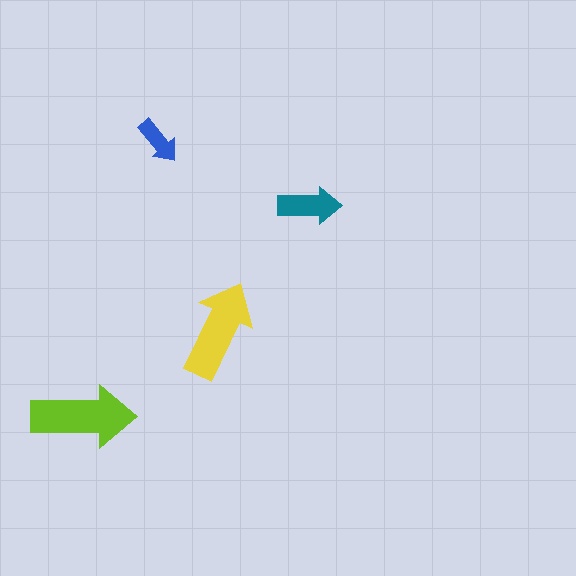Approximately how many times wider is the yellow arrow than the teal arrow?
About 1.5 times wider.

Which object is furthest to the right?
The teal arrow is rightmost.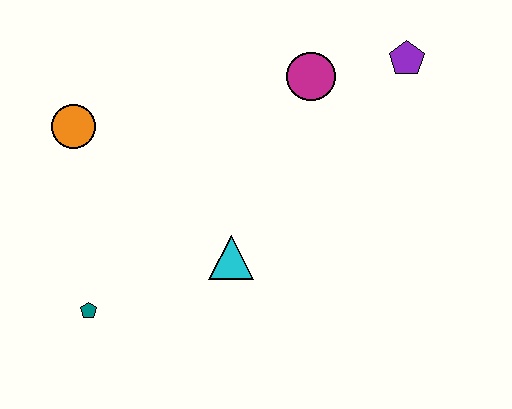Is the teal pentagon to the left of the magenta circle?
Yes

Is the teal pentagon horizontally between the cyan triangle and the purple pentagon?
No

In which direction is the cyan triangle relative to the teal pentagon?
The cyan triangle is to the right of the teal pentagon.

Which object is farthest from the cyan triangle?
The purple pentagon is farthest from the cyan triangle.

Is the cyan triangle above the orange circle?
No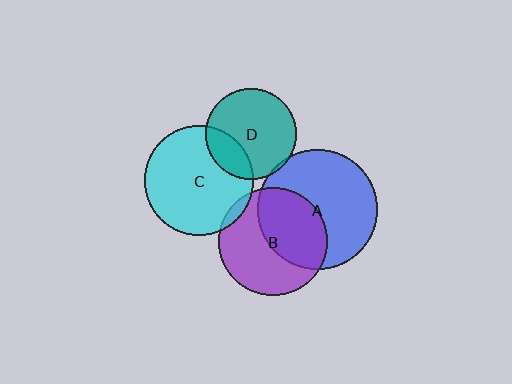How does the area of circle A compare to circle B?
Approximately 1.2 times.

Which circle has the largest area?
Circle A (blue).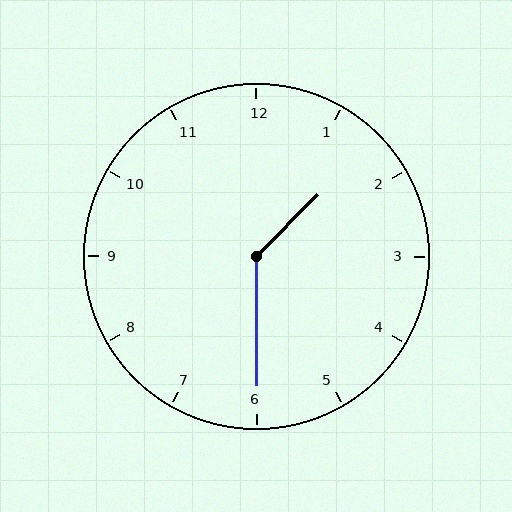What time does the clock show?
1:30.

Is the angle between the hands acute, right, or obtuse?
It is obtuse.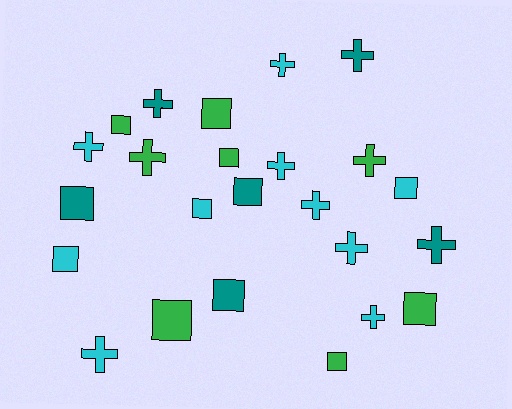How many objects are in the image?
There are 24 objects.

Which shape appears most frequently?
Cross, with 12 objects.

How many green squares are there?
There are 6 green squares.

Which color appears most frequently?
Cyan, with 10 objects.